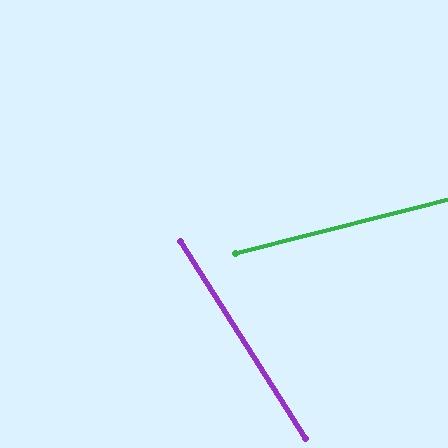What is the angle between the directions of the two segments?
Approximately 72 degrees.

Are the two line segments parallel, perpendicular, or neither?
Neither parallel nor perpendicular — they differ by about 72°.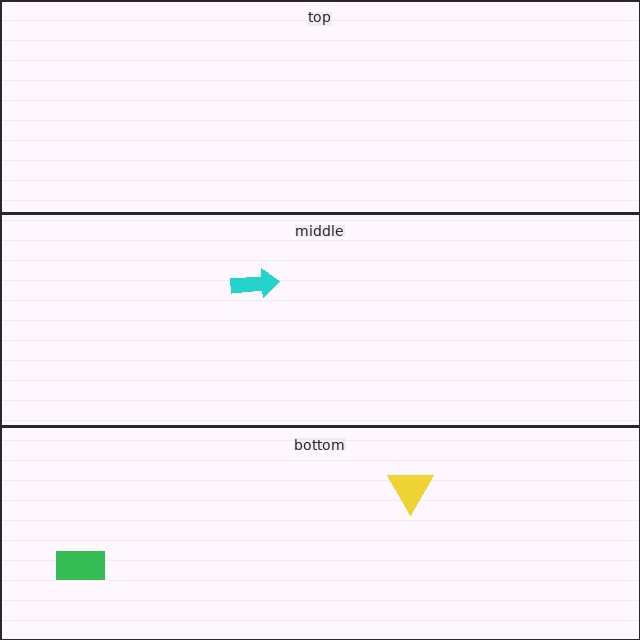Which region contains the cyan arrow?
The middle region.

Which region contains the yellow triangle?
The bottom region.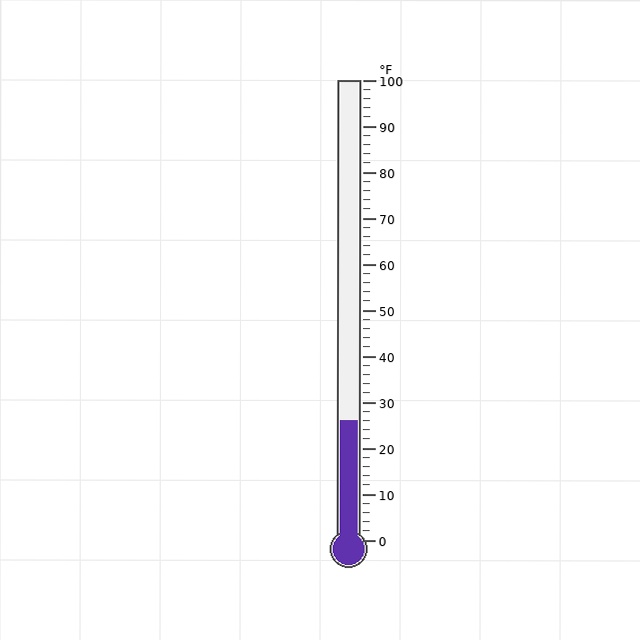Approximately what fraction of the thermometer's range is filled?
The thermometer is filled to approximately 25% of its range.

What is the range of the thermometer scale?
The thermometer scale ranges from 0°F to 100°F.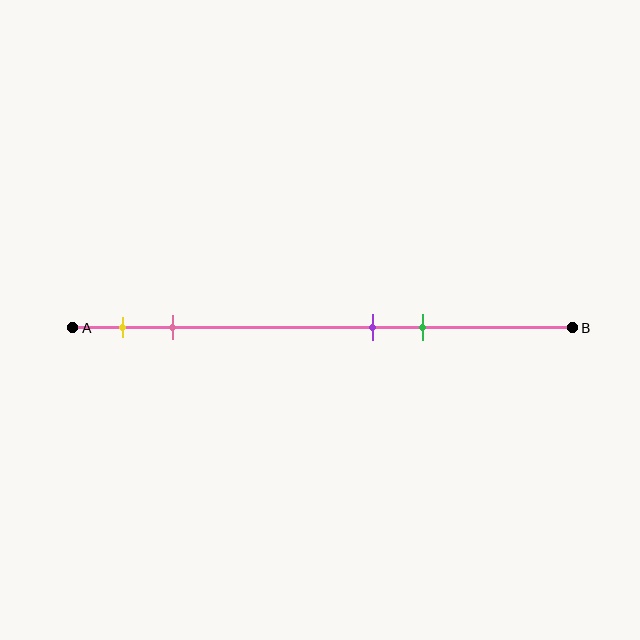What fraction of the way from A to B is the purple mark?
The purple mark is approximately 60% (0.6) of the way from A to B.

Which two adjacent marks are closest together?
The purple and green marks are the closest adjacent pair.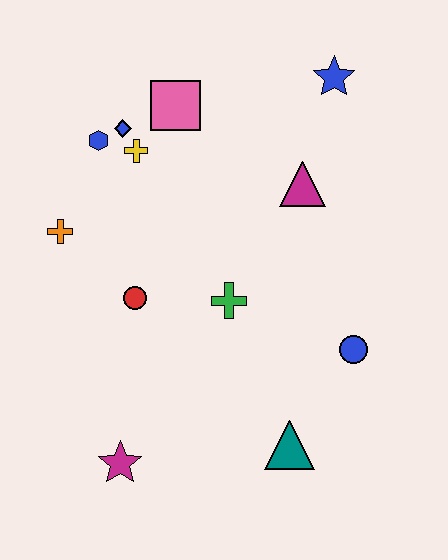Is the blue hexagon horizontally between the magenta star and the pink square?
No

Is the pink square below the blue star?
Yes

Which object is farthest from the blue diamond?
The teal triangle is farthest from the blue diamond.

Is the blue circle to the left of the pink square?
No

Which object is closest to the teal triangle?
The blue circle is closest to the teal triangle.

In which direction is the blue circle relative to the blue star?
The blue circle is below the blue star.